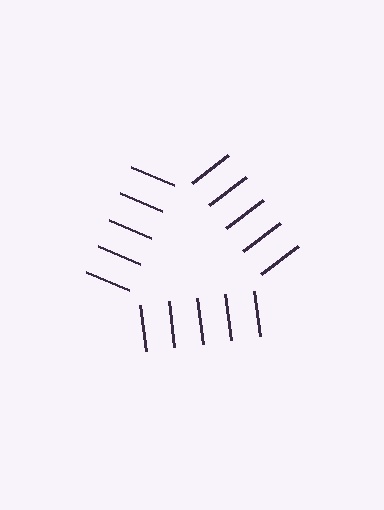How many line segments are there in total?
15 — 5 along each of the 3 edges.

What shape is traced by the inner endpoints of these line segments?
An illusory triangle — the line segments terminate on its edges but no continuous stroke is drawn.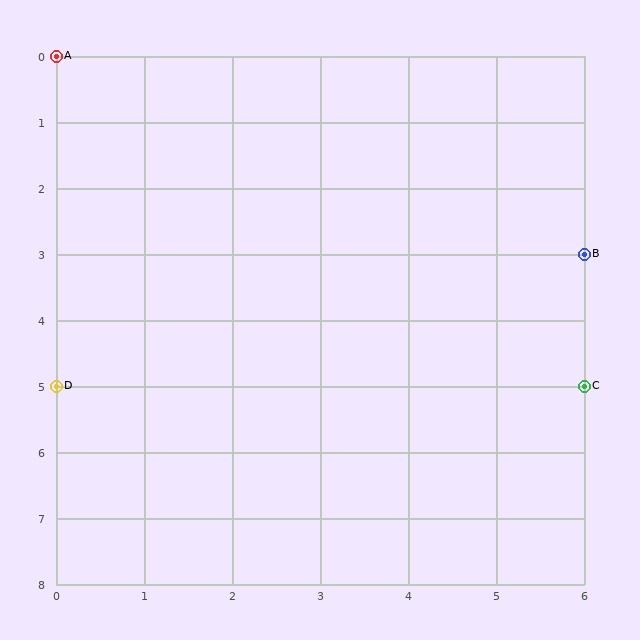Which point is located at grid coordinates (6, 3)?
Point B is at (6, 3).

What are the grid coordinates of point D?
Point D is at grid coordinates (0, 5).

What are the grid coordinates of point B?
Point B is at grid coordinates (6, 3).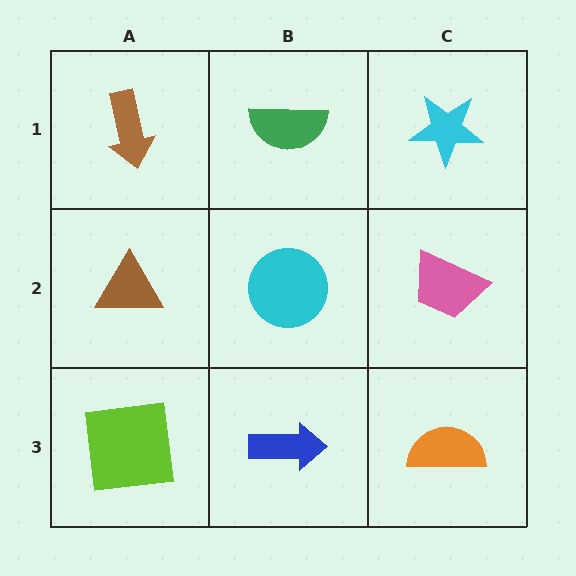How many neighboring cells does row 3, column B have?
3.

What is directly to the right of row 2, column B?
A pink trapezoid.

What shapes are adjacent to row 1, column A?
A brown triangle (row 2, column A), a green semicircle (row 1, column B).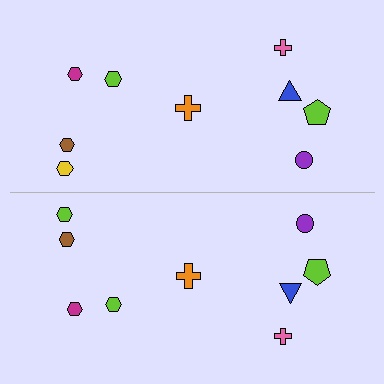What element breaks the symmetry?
The lime hexagon on the bottom side breaks the symmetry — its mirror counterpart is yellow.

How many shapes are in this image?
There are 18 shapes in this image.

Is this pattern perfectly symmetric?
No, the pattern is not perfectly symmetric. The lime hexagon on the bottom side breaks the symmetry — its mirror counterpart is yellow.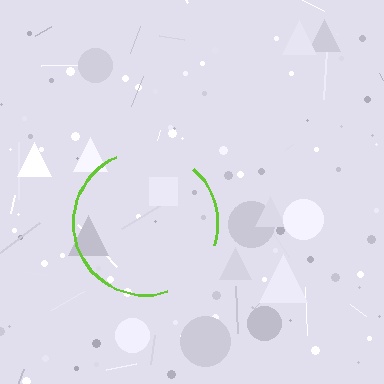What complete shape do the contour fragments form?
The contour fragments form a circle.